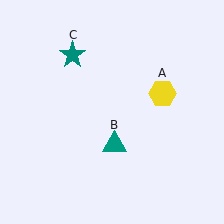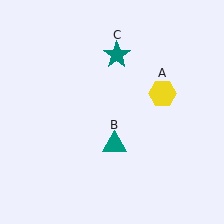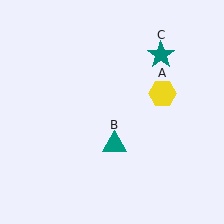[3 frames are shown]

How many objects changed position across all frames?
1 object changed position: teal star (object C).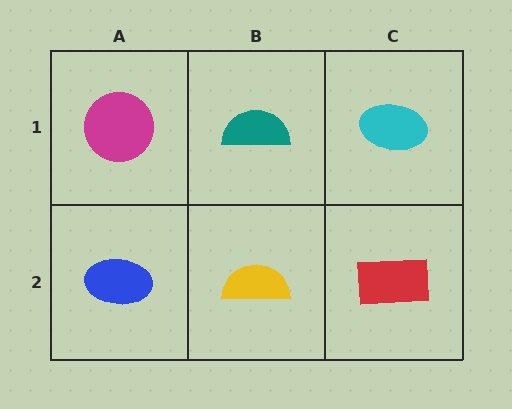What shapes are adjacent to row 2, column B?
A teal semicircle (row 1, column B), a blue ellipse (row 2, column A), a red rectangle (row 2, column C).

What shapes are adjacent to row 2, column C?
A cyan ellipse (row 1, column C), a yellow semicircle (row 2, column B).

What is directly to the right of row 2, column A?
A yellow semicircle.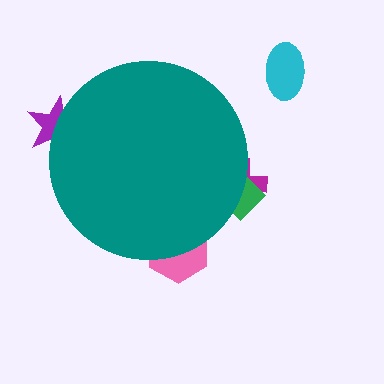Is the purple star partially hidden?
Yes, the purple star is partially hidden behind the teal circle.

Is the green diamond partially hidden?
Yes, the green diamond is partially hidden behind the teal circle.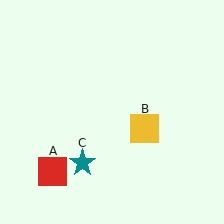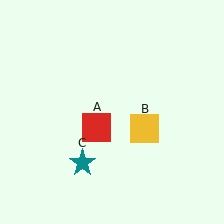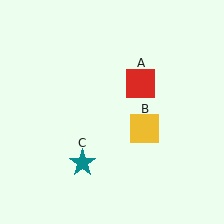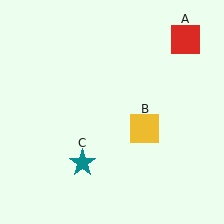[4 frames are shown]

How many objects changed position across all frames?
1 object changed position: red square (object A).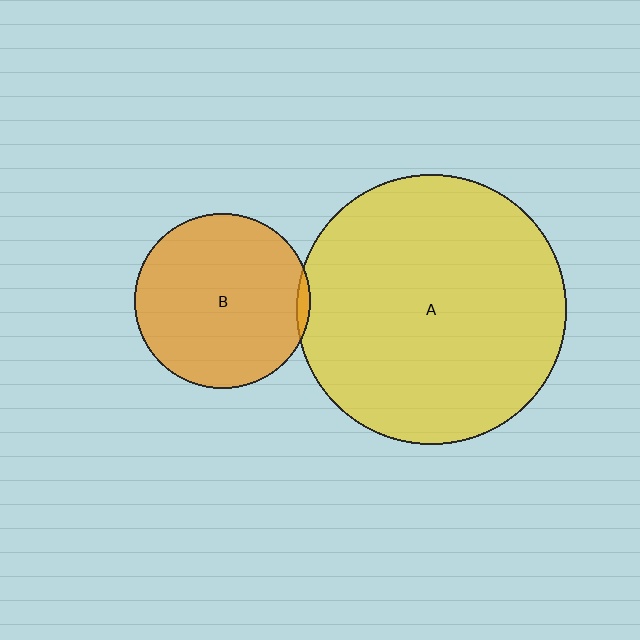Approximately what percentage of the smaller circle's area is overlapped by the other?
Approximately 5%.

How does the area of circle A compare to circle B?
Approximately 2.4 times.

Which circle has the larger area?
Circle A (yellow).